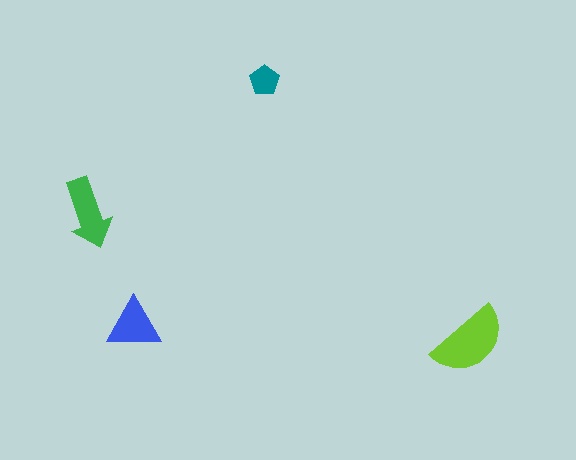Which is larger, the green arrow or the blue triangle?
The green arrow.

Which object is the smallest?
The teal pentagon.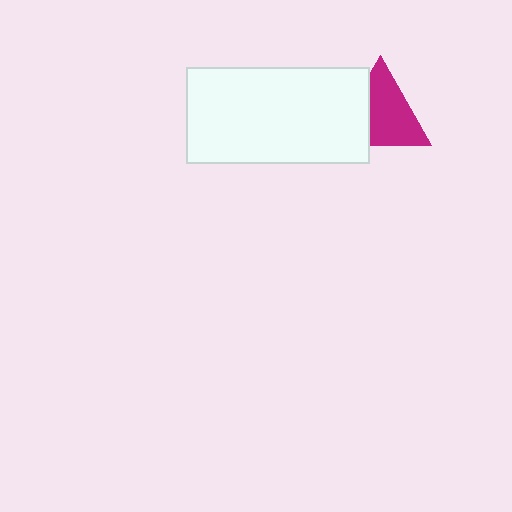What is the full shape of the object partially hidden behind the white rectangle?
The partially hidden object is a magenta triangle.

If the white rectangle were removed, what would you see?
You would see the complete magenta triangle.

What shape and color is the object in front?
The object in front is a white rectangle.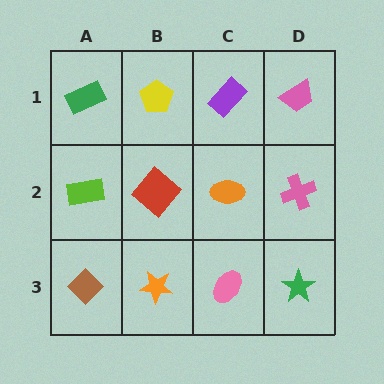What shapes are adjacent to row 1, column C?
An orange ellipse (row 2, column C), a yellow pentagon (row 1, column B), a pink trapezoid (row 1, column D).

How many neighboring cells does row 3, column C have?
3.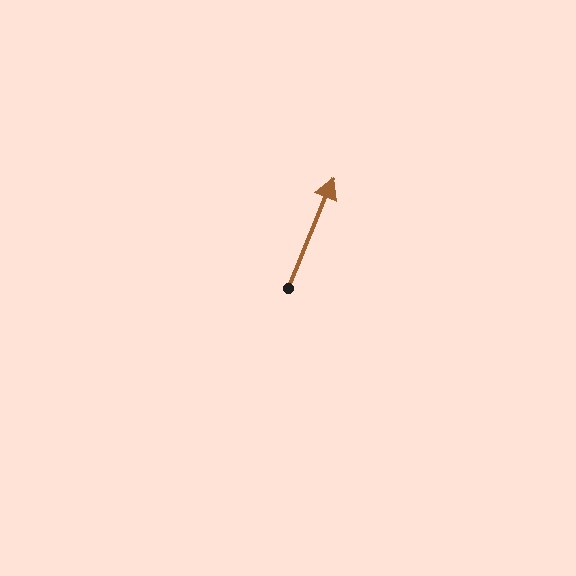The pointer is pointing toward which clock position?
Roughly 1 o'clock.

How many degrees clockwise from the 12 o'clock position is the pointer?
Approximately 22 degrees.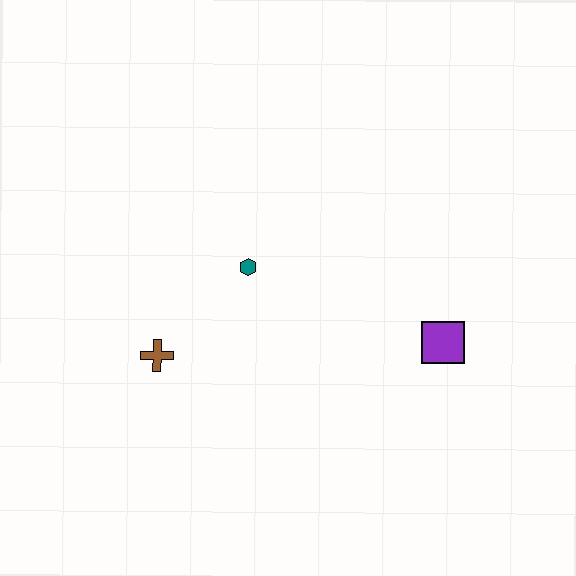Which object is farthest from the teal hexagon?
The purple square is farthest from the teal hexagon.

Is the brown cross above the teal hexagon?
No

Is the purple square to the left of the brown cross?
No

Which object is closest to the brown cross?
The teal hexagon is closest to the brown cross.